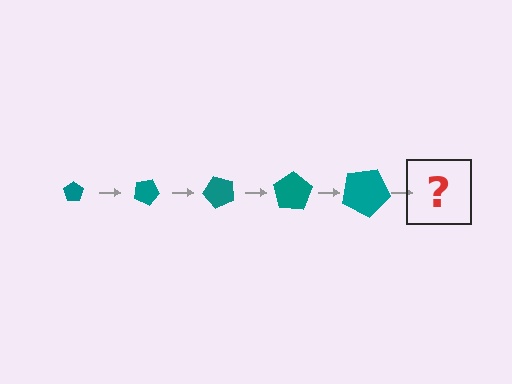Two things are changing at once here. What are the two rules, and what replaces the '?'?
The two rules are that the pentagon grows larger each step and it rotates 25 degrees each step. The '?' should be a pentagon, larger than the previous one and rotated 125 degrees from the start.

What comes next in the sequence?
The next element should be a pentagon, larger than the previous one and rotated 125 degrees from the start.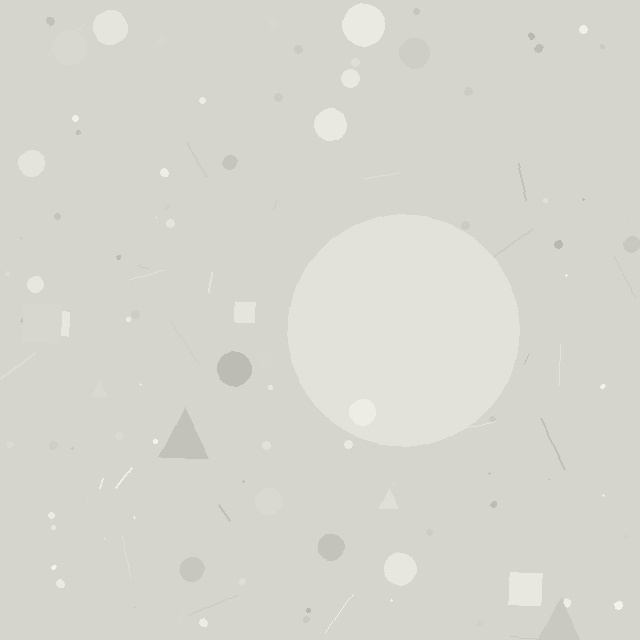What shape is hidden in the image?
A circle is hidden in the image.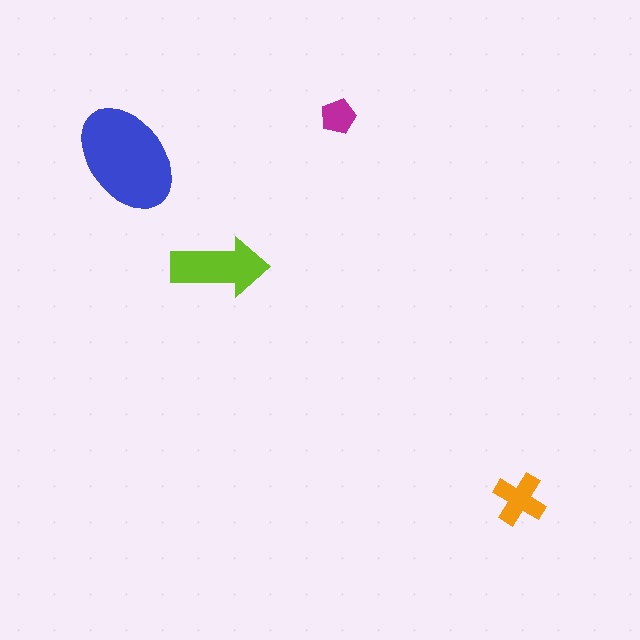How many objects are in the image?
There are 4 objects in the image.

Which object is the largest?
The blue ellipse.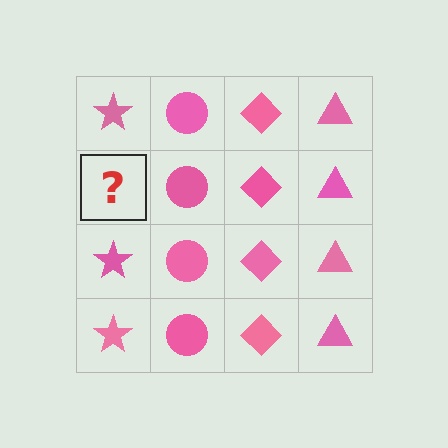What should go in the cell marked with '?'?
The missing cell should contain a pink star.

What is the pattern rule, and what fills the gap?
The rule is that each column has a consistent shape. The gap should be filled with a pink star.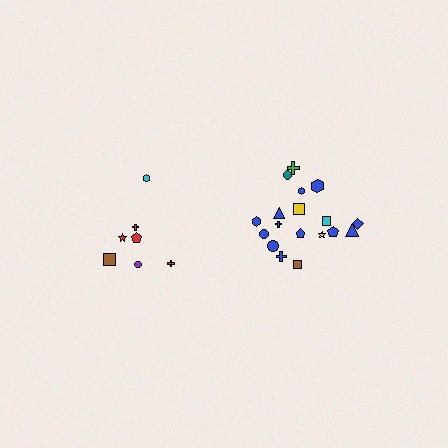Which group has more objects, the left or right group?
The right group.